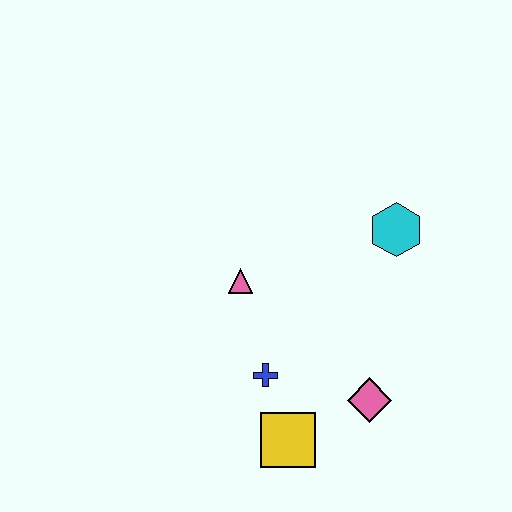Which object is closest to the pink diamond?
The yellow square is closest to the pink diamond.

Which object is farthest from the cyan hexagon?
The yellow square is farthest from the cyan hexagon.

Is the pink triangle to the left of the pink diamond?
Yes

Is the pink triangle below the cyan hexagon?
Yes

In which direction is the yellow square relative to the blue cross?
The yellow square is below the blue cross.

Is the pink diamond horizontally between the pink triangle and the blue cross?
No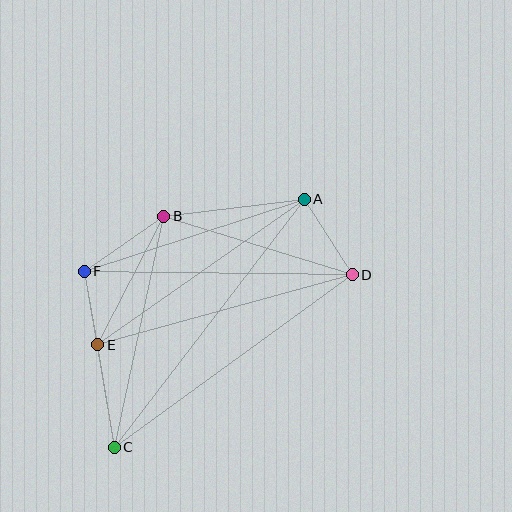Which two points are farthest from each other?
Points A and C are farthest from each other.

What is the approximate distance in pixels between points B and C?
The distance between B and C is approximately 236 pixels.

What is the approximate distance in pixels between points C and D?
The distance between C and D is approximately 294 pixels.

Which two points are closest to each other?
Points E and F are closest to each other.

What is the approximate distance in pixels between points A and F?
The distance between A and F is approximately 231 pixels.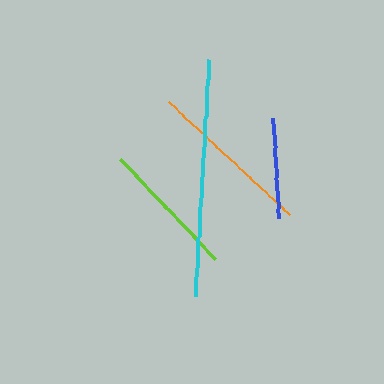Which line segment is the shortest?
The blue line is the shortest at approximately 100 pixels.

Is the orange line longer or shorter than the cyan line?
The cyan line is longer than the orange line.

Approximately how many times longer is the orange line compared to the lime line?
The orange line is approximately 1.2 times the length of the lime line.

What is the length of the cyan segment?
The cyan segment is approximately 236 pixels long.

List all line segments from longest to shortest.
From longest to shortest: cyan, orange, lime, blue.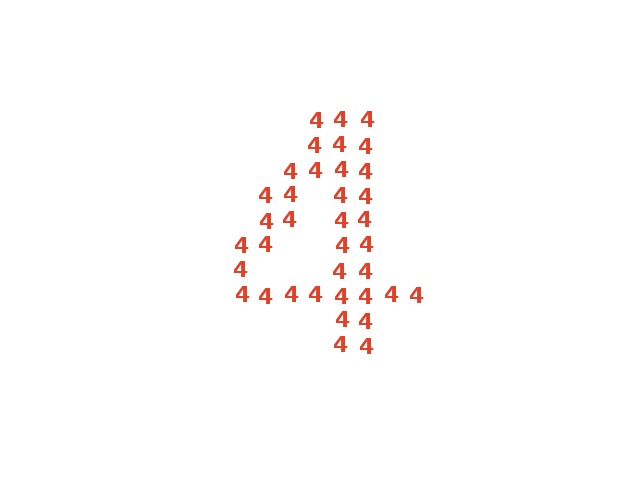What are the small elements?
The small elements are digit 4's.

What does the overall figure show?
The overall figure shows the digit 4.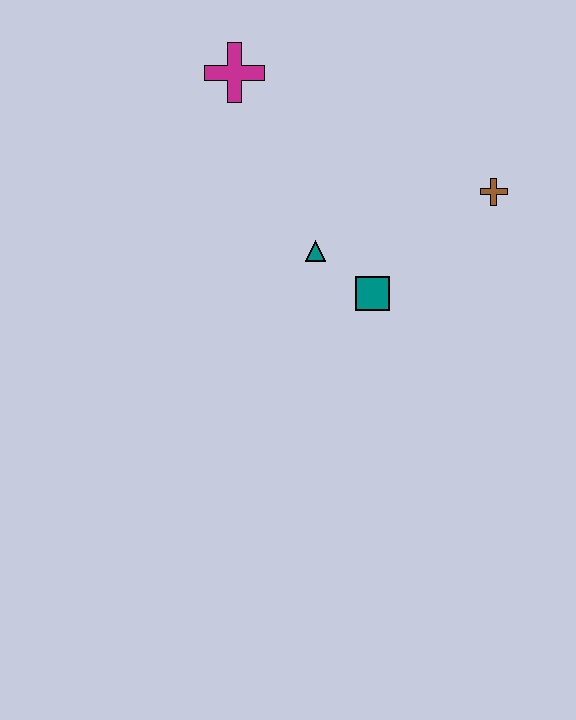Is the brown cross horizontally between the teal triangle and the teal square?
No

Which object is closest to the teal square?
The teal triangle is closest to the teal square.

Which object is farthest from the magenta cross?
The brown cross is farthest from the magenta cross.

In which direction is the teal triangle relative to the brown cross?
The teal triangle is to the left of the brown cross.